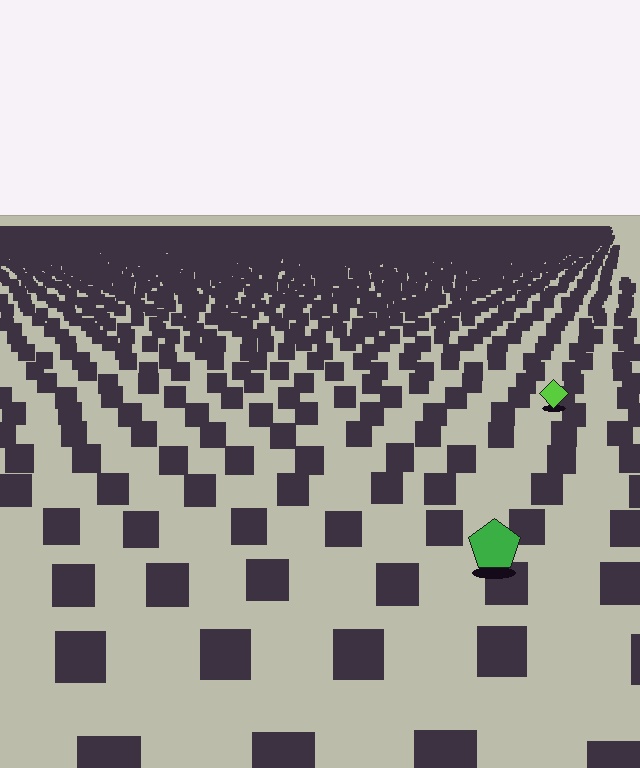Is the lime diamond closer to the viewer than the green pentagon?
No. The green pentagon is closer — you can tell from the texture gradient: the ground texture is coarser near it.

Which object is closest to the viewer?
The green pentagon is closest. The texture marks near it are larger and more spread out.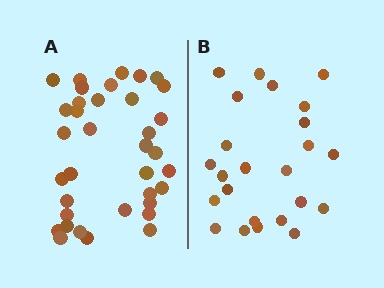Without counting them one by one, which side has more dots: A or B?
Region A (the left region) has more dots.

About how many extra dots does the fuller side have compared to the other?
Region A has roughly 12 or so more dots than region B.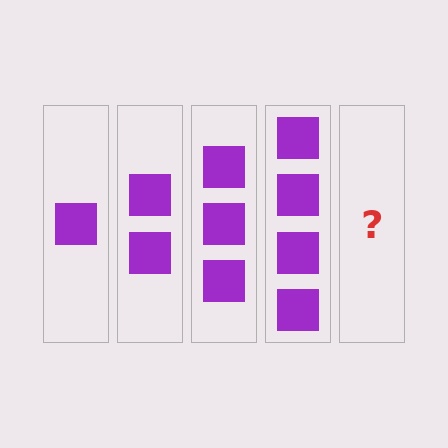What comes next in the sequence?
The next element should be 5 squares.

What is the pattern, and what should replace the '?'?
The pattern is that each step adds one more square. The '?' should be 5 squares.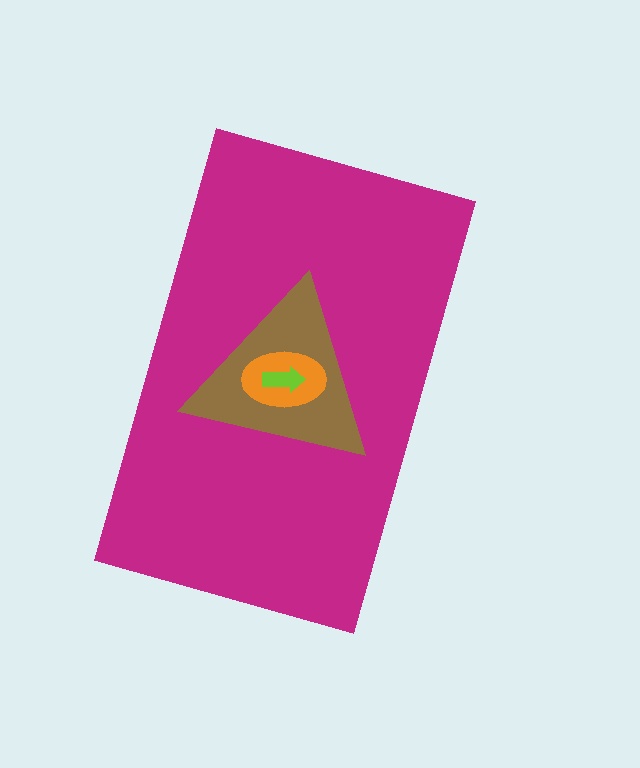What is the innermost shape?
The lime arrow.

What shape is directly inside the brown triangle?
The orange ellipse.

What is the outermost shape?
The magenta rectangle.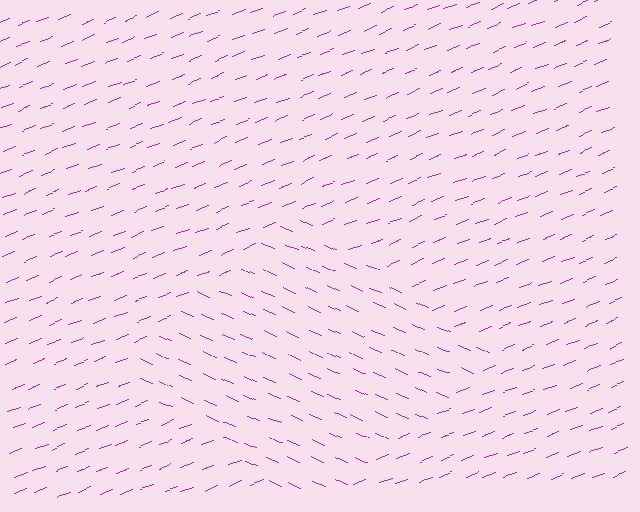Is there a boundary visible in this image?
Yes, there is a texture boundary formed by a change in line orientation.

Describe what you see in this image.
The image is filled with small magenta line segments. A diamond region in the image has lines oriented differently from the surrounding lines, creating a visible texture boundary.